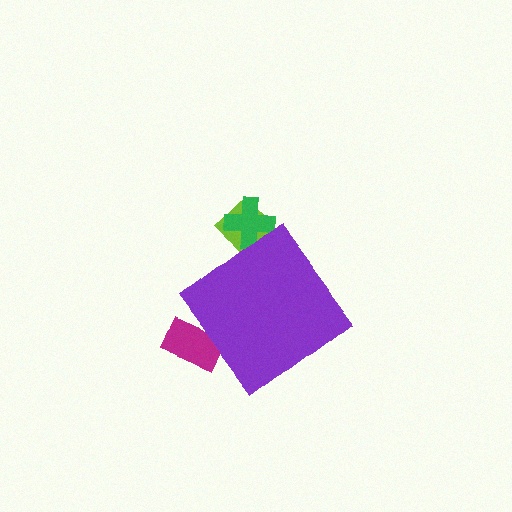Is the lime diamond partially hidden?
Yes, the lime diamond is partially hidden behind the purple diamond.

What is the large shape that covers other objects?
A purple diamond.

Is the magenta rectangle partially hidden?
Yes, the magenta rectangle is partially hidden behind the purple diamond.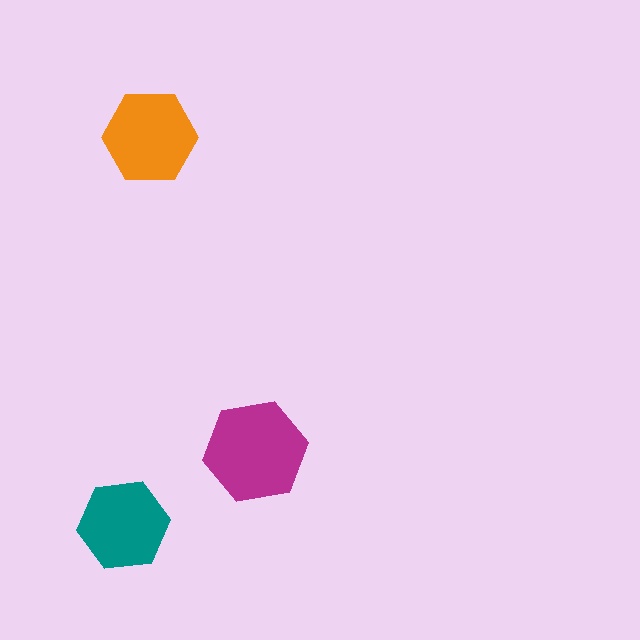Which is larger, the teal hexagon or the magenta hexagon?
The magenta one.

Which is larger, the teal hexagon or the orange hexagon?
The orange one.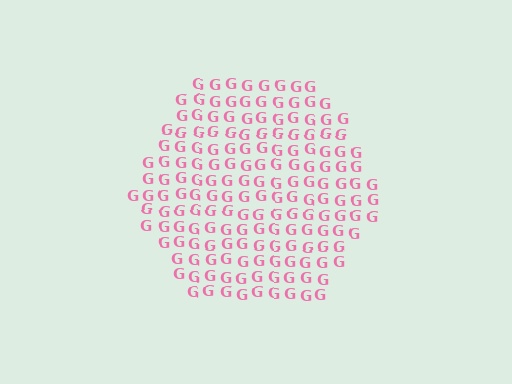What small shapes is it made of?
It is made of small letter G's.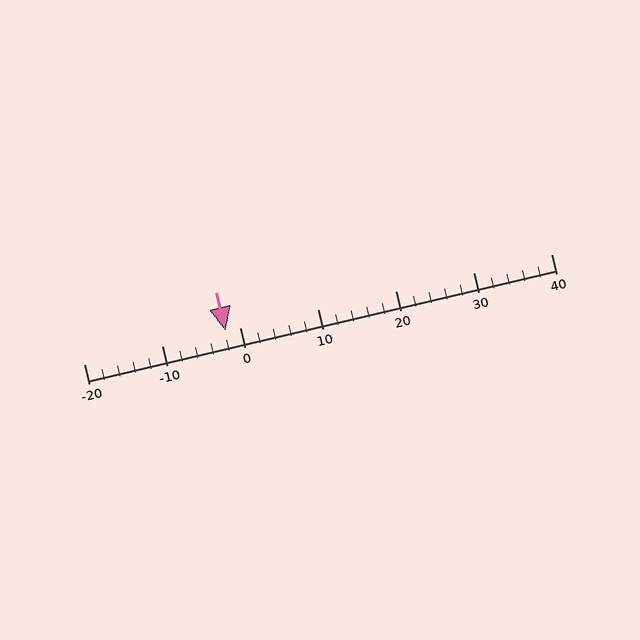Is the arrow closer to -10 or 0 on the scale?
The arrow is closer to 0.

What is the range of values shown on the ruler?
The ruler shows values from -20 to 40.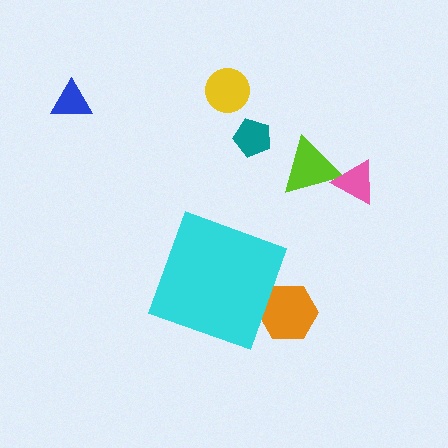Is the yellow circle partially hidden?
No, the yellow circle is fully visible.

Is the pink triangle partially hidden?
No, the pink triangle is fully visible.